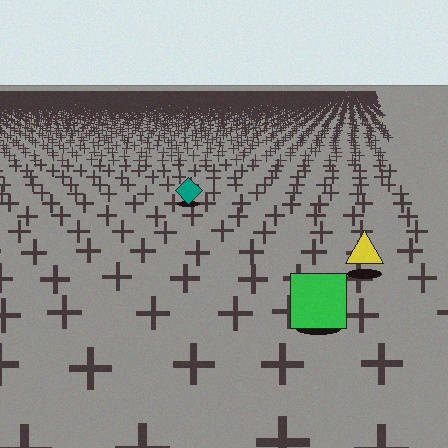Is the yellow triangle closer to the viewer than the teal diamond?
Yes. The yellow triangle is closer — you can tell from the texture gradient: the ground texture is coarser near it.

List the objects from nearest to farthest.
From nearest to farthest: the green square, the yellow triangle, the teal diamond.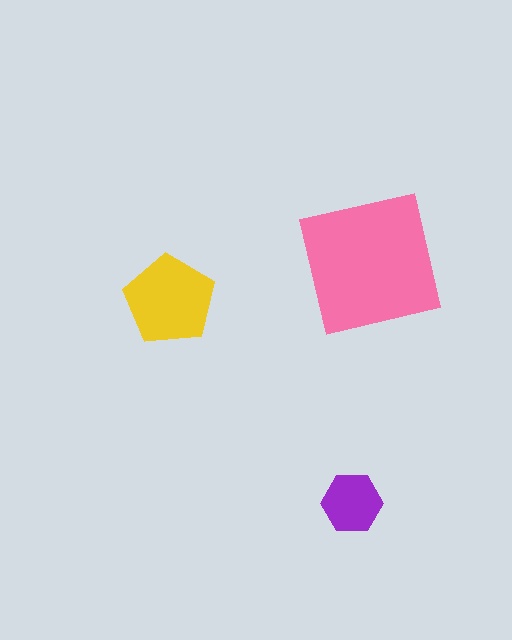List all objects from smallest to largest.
The purple hexagon, the yellow pentagon, the pink square.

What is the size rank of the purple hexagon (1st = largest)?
3rd.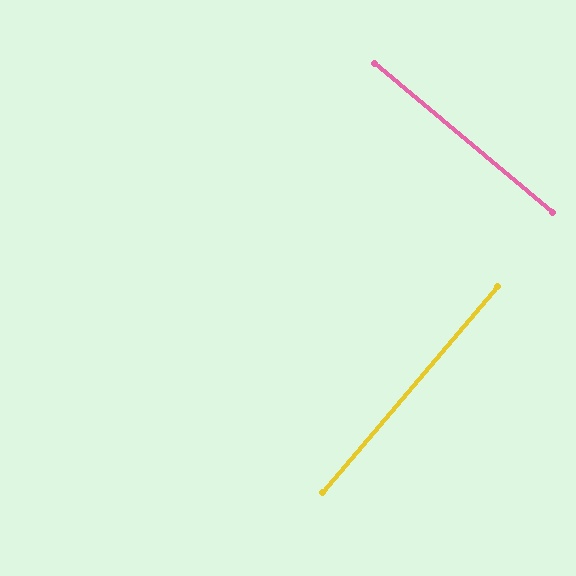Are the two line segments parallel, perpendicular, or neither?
Perpendicular — they meet at approximately 89°.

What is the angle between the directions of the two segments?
Approximately 89 degrees.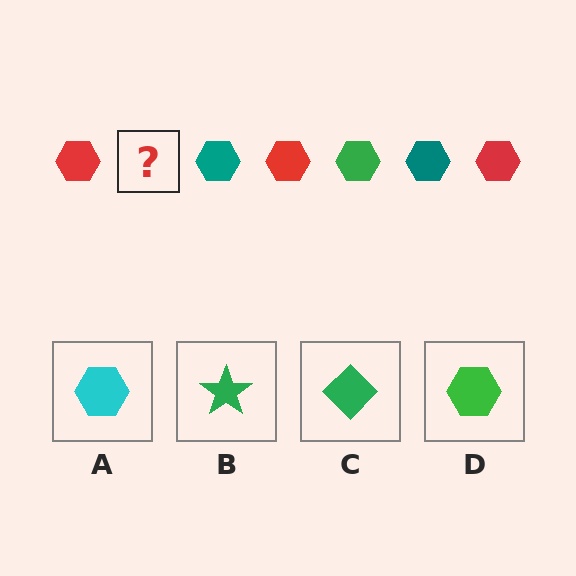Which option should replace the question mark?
Option D.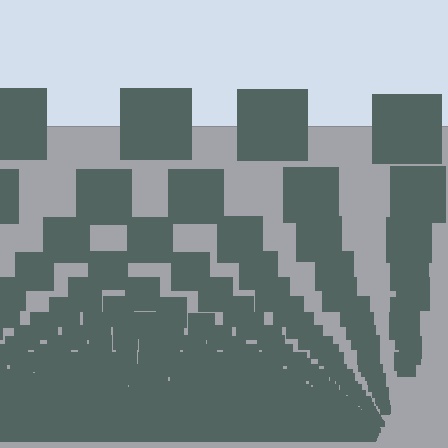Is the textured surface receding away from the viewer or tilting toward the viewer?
The surface appears to tilt toward the viewer. Texture elements get larger and sparser toward the top.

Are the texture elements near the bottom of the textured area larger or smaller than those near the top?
Smaller. The gradient is inverted — elements near the bottom are smaller and denser.